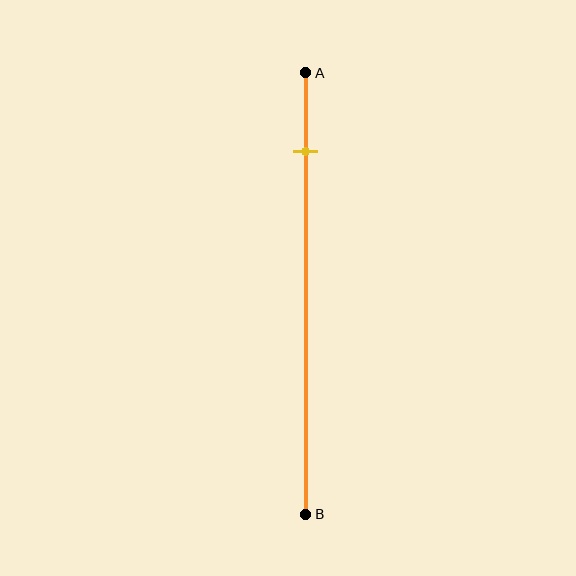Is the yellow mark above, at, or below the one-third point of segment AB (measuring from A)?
The yellow mark is above the one-third point of segment AB.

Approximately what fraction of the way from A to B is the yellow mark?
The yellow mark is approximately 20% of the way from A to B.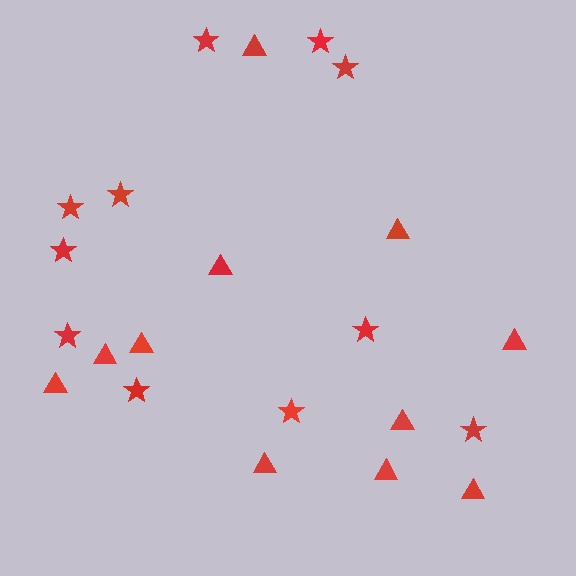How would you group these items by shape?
There are 2 groups: one group of triangles (11) and one group of stars (11).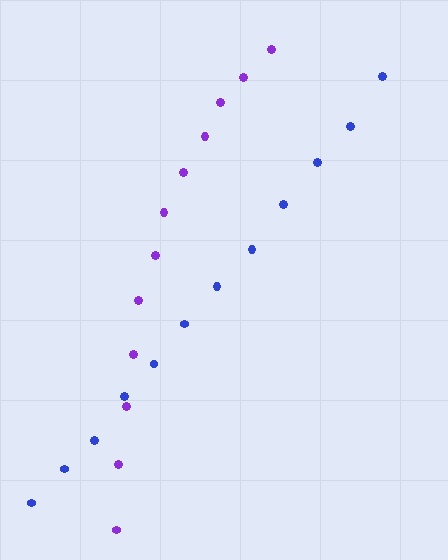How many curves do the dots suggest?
There are 2 distinct paths.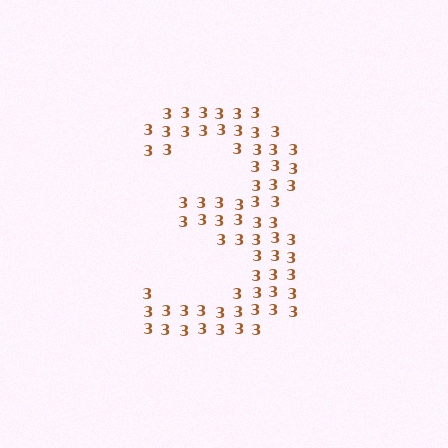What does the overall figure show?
The overall figure shows the digit 3.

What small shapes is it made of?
It is made of small digit 3's.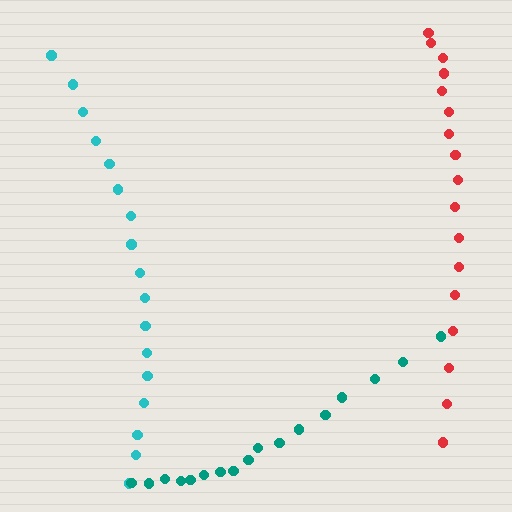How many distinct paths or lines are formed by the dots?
There are 3 distinct paths.